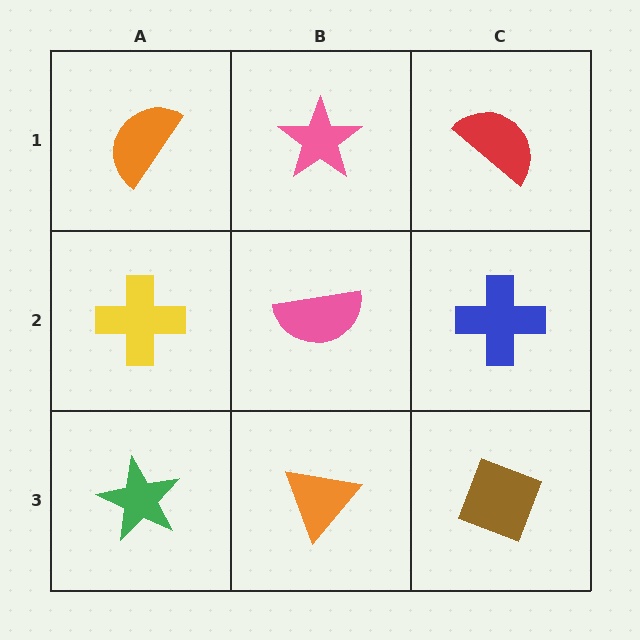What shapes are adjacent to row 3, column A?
A yellow cross (row 2, column A), an orange triangle (row 3, column B).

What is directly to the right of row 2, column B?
A blue cross.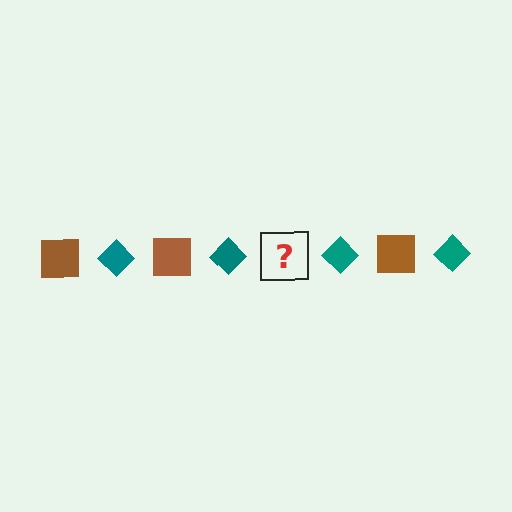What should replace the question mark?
The question mark should be replaced with a brown square.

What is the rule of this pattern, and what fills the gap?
The rule is that the pattern alternates between brown square and teal diamond. The gap should be filled with a brown square.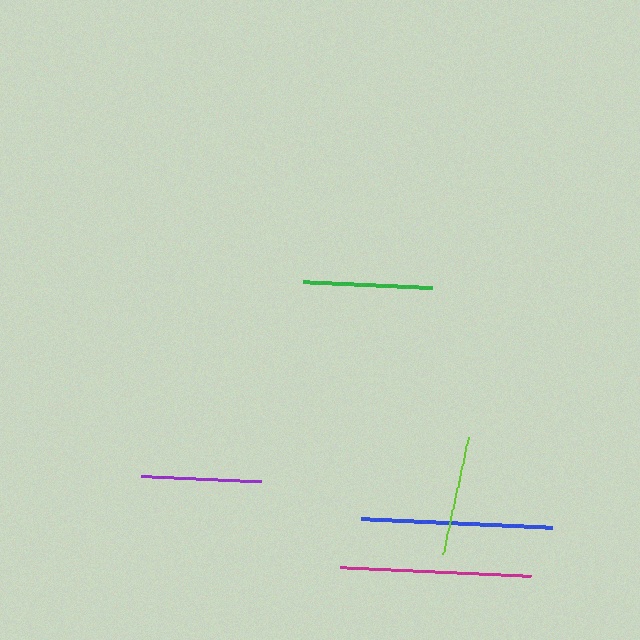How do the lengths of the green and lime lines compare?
The green and lime lines are approximately the same length.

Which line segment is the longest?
The blue line is the longest at approximately 191 pixels.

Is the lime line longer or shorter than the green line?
The green line is longer than the lime line.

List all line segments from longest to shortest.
From longest to shortest: blue, magenta, green, purple, lime.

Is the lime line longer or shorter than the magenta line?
The magenta line is longer than the lime line.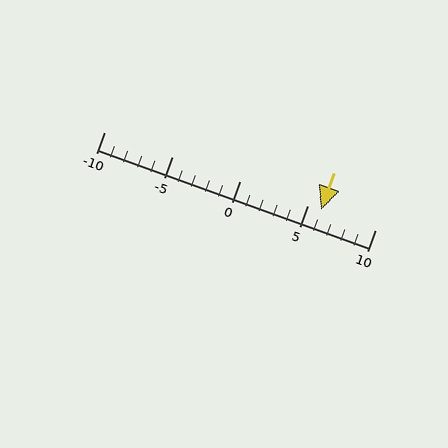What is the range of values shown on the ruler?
The ruler shows values from -10 to 10.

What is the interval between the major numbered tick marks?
The major tick marks are spaced 5 units apart.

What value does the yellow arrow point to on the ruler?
The yellow arrow points to approximately 6.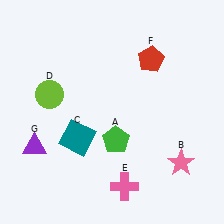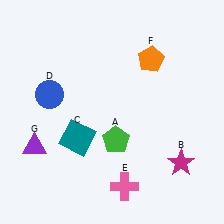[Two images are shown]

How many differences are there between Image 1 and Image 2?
There are 3 differences between the two images.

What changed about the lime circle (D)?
In Image 1, D is lime. In Image 2, it changed to blue.